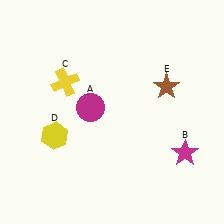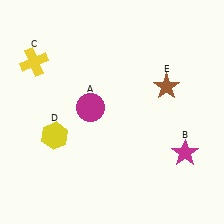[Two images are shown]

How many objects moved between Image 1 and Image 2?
1 object moved between the two images.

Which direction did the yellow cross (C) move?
The yellow cross (C) moved left.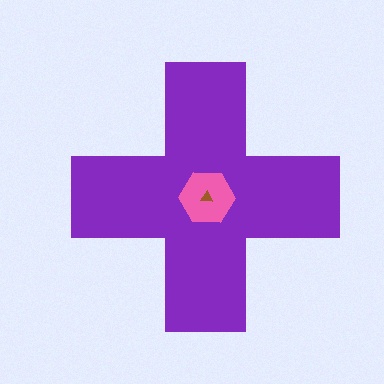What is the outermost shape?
The purple cross.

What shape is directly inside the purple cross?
The pink hexagon.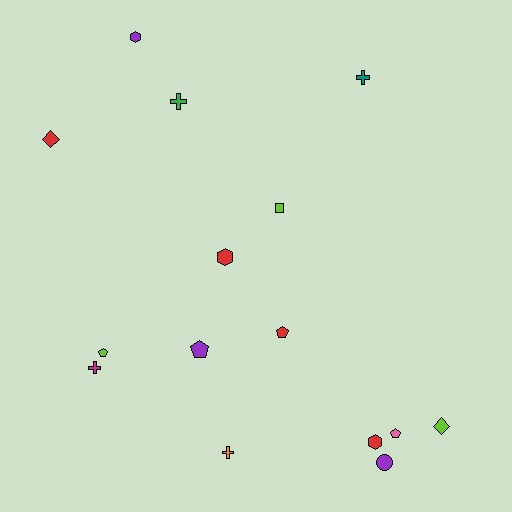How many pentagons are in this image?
There are 4 pentagons.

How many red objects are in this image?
There are 4 red objects.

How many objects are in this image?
There are 15 objects.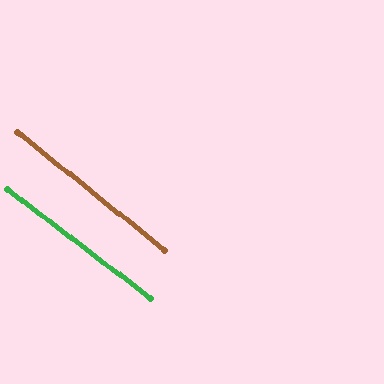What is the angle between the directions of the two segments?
Approximately 1 degree.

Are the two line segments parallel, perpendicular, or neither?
Parallel — their directions differ by only 1.4°.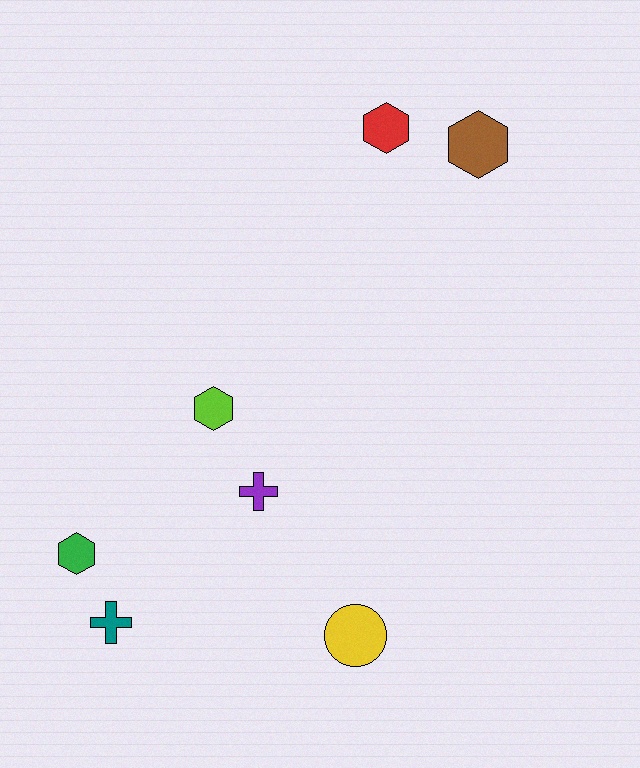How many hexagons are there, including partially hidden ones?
There are 4 hexagons.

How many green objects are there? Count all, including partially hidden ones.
There is 1 green object.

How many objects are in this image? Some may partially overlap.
There are 7 objects.